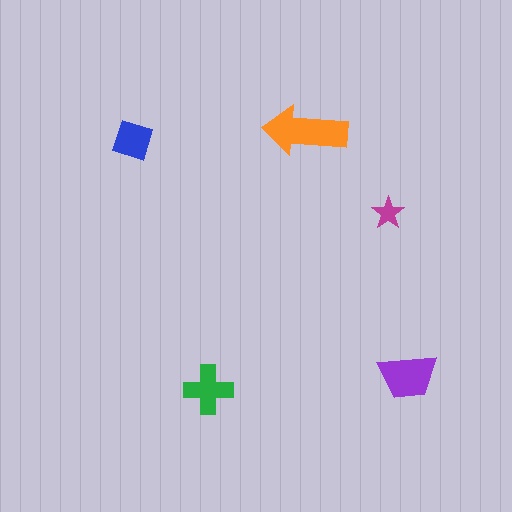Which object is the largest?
The orange arrow.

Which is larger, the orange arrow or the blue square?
The orange arrow.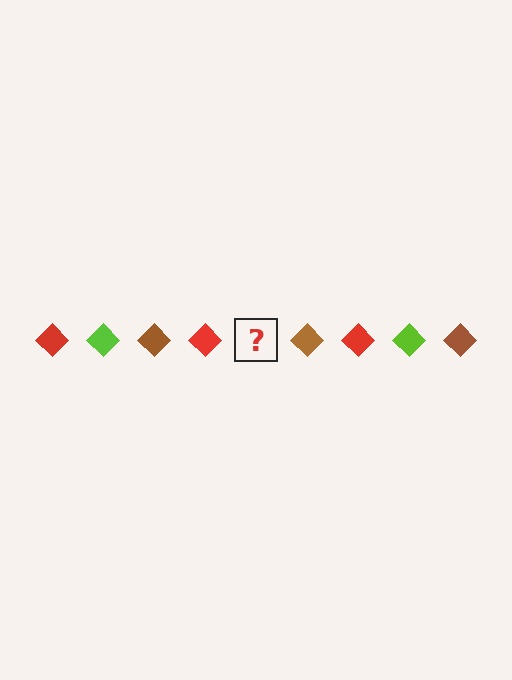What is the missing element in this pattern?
The missing element is a lime diamond.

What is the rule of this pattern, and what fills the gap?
The rule is that the pattern cycles through red, lime, brown diamonds. The gap should be filled with a lime diamond.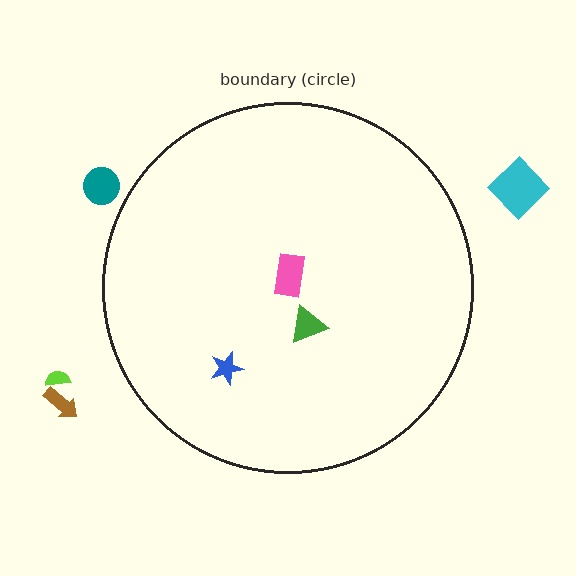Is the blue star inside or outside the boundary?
Inside.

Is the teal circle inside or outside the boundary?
Outside.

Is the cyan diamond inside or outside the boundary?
Outside.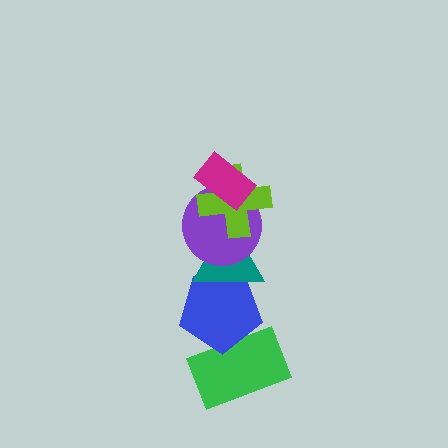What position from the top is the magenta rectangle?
The magenta rectangle is 1st from the top.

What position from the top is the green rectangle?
The green rectangle is 6th from the top.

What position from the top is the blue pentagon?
The blue pentagon is 5th from the top.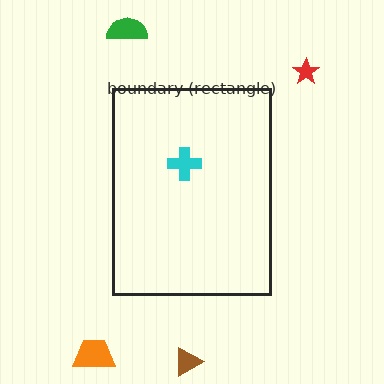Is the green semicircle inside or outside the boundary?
Outside.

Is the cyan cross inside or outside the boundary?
Inside.